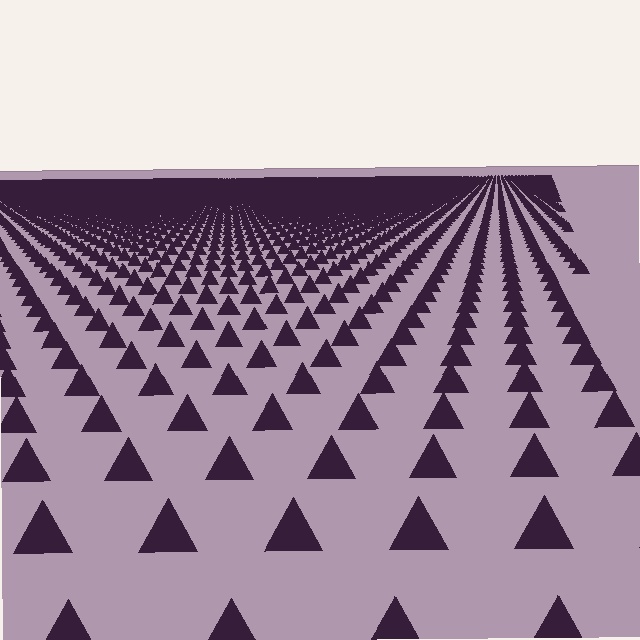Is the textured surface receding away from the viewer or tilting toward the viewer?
The surface is receding away from the viewer. Texture elements get smaller and denser toward the top.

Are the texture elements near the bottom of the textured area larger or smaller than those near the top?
Larger. Near the bottom, elements are closer to the viewer and appear at a bigger on-screen size.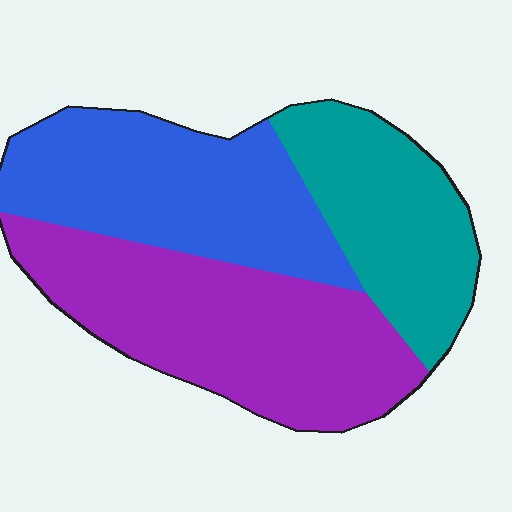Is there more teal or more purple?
Purple.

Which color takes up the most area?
Purple, at roughly 40%.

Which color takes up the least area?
Teal, at roughly 25%.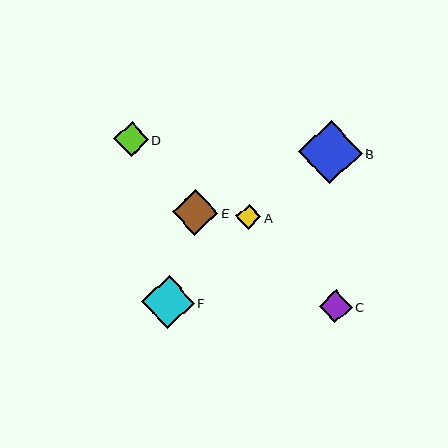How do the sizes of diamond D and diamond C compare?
Diamond D and diamond C are approximately the same size.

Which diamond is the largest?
Diamond B is the largest with a size of approximately 63 pixels.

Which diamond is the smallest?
Diamond A is the smallest with a size of approximately 25 pixels.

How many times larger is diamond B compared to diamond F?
Diamond B is approximately 1.2 times the size of diamond F.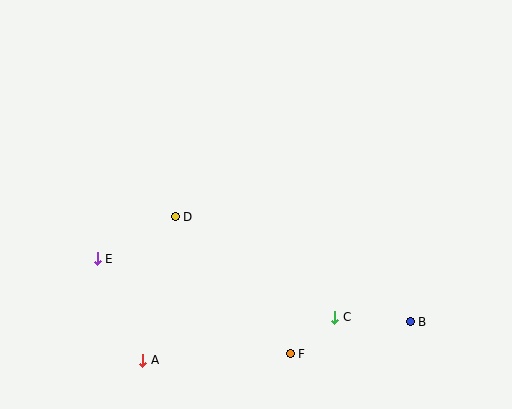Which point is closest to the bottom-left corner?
Point A is closest to the bottom-left corner.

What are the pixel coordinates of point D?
Point D is at (175, 217).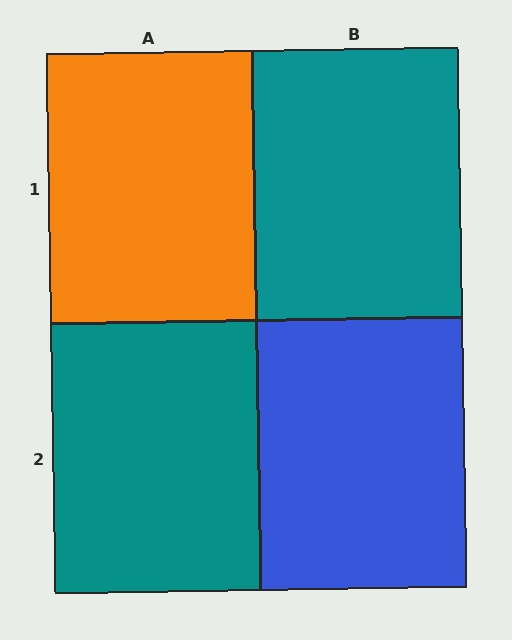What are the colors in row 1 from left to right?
Orange, teal.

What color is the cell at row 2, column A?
Teal.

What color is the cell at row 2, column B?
Blue.